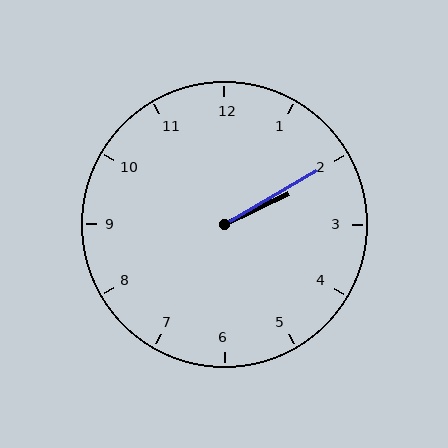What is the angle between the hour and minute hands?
Approximately 5 degrees.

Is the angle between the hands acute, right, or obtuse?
It is acute.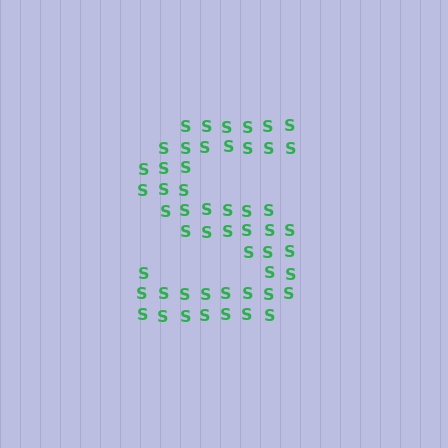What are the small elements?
The small elements are letter S's.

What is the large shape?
The large shape is the letter S.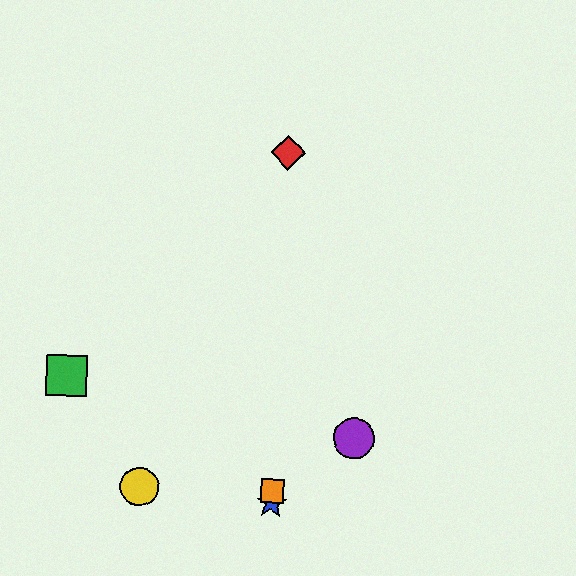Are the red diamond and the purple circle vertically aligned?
No, the red diamond is at x≈288 and the purple circle is at x≈354.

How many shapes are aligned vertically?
3 shapes (the red diamond, the blue star, the orange square) are aligned vertically.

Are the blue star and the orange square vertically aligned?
Yes, both are at x≈271.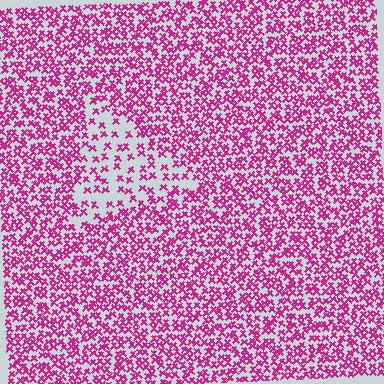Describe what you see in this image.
The image contains small magenta elements arranged at two different densities. A triangle-shaped region is visible where the elements are less densely packed than the surrounding area.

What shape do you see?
I see a triangle.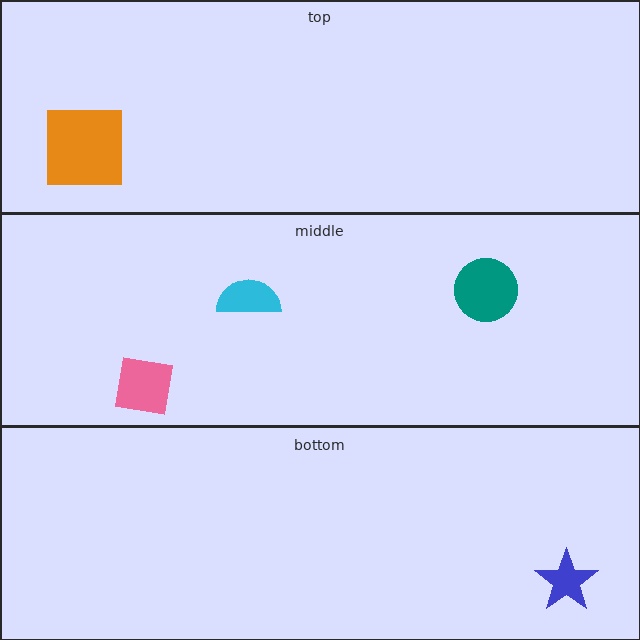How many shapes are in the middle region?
3.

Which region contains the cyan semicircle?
The middle region.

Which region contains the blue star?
The bottom region.